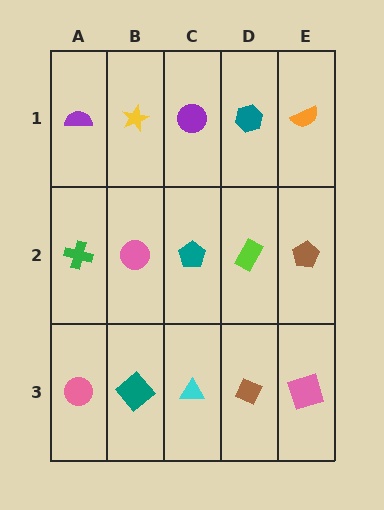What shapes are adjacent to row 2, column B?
A yellow star (row 1, column B), a teal diamond (row 3, column B), a green cross (row 2, column A), a teal pentagon (row 2, column C).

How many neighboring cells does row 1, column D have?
3.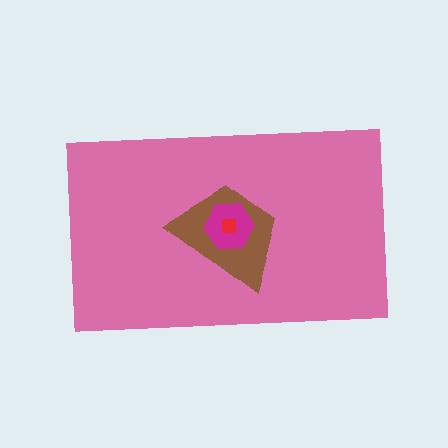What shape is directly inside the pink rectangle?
The brown trapezoid.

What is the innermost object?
The red square.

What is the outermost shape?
The pink rectangle.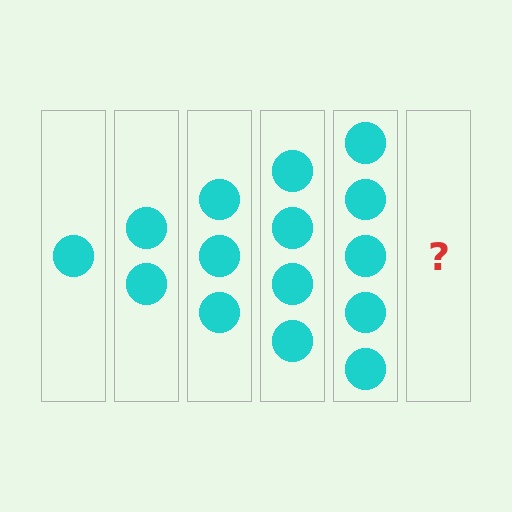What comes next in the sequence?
The next element should be 6 circles.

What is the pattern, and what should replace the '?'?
The pattern is that each step adds one more circle. The '?' should be 6 circles.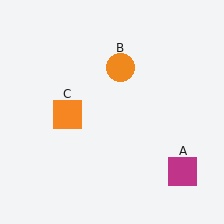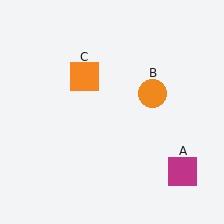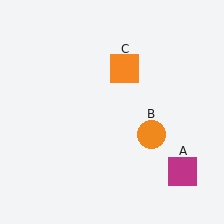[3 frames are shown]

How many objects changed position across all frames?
2 objects changed position: orange circle (object B), orange square (object C).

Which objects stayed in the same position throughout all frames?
Magenta square (object A) remained stationary.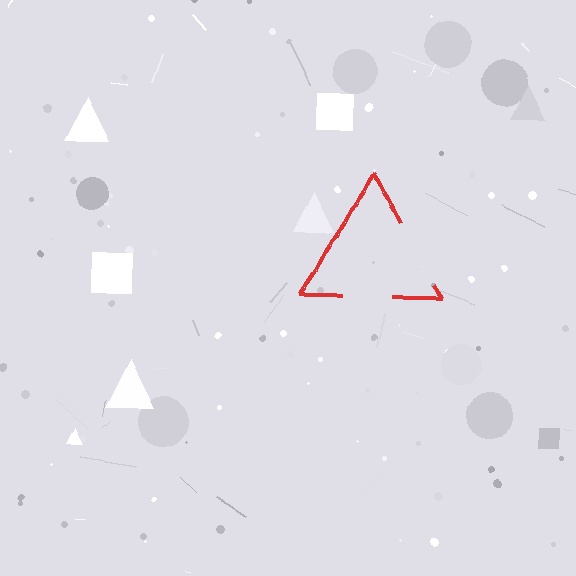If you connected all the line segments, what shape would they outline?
They would outline a triangle.